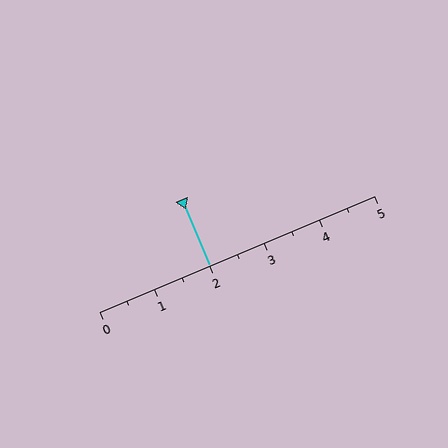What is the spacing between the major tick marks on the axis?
The major ticks are spaced 1 apart.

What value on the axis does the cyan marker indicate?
The marker indicates approximately 2.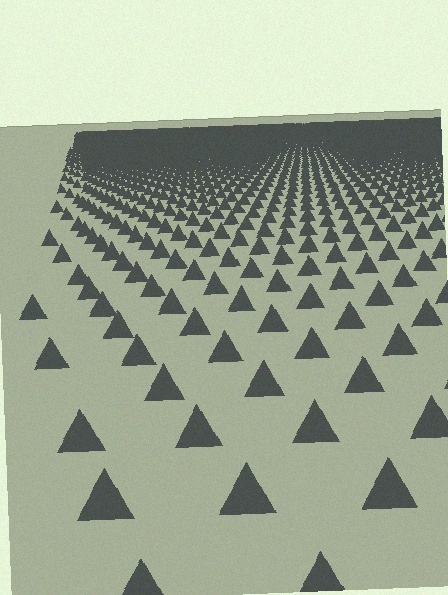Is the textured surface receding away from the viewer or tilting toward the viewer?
The surface is receding away from the viewer. Texture elements get smaller and denser toward the top.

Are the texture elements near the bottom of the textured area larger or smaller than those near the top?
Larger. Near the bottom, elements are closer to the viewer and appear at a bigger on-screen size.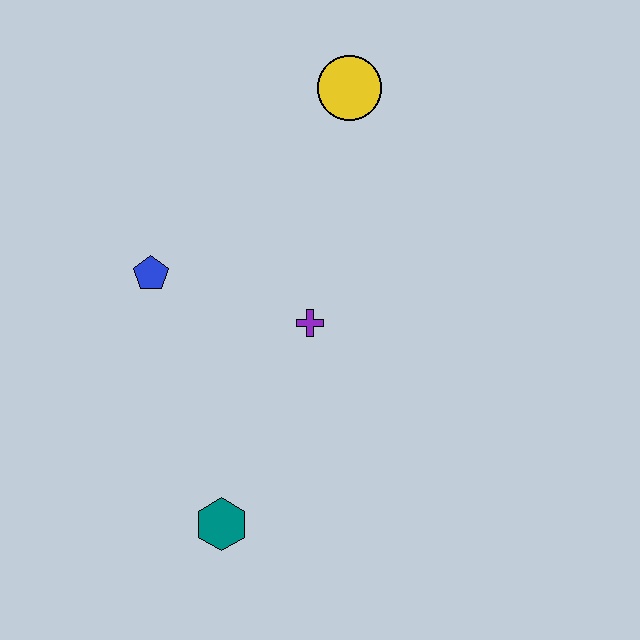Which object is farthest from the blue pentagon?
The yellow circle is farthest from the blue pentagon.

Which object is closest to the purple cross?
The blue pentagon is closest to the purple cross.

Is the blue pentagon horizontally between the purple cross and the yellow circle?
No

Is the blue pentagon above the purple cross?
Yes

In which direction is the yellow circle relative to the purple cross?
The yellow circle is above the purple cross.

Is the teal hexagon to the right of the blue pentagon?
Yes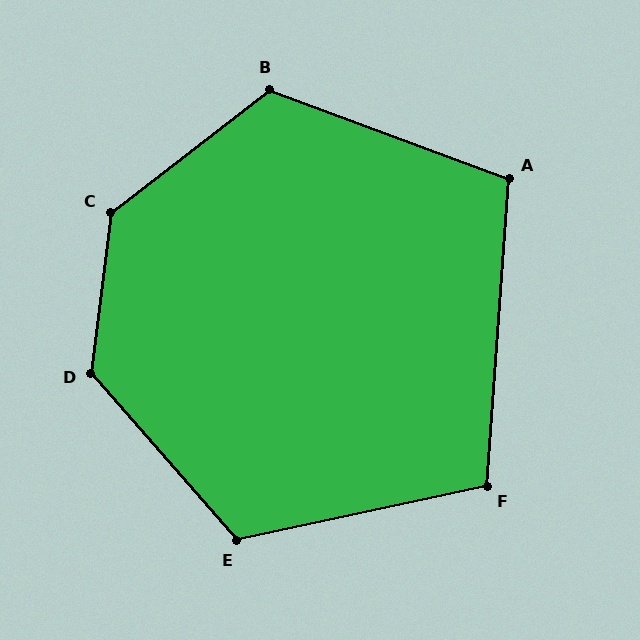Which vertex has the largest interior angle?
C, at approximately 135 degrees.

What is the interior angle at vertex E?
Approximately 119 degrees (obtuse).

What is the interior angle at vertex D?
Approximately 132 degrees (obtuse).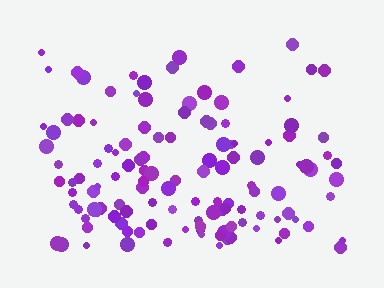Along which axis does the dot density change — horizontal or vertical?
Vertical.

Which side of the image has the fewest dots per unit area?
The top.